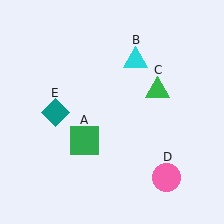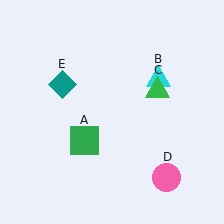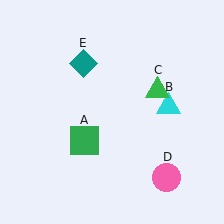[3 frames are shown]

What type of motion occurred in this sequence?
The cyan triangle (object B), teal diamond (object E) rotated clockwise around the center of the scene.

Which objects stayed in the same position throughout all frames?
Green square (object A) and green triangle (object C) and pink circle (object D) remained stationary.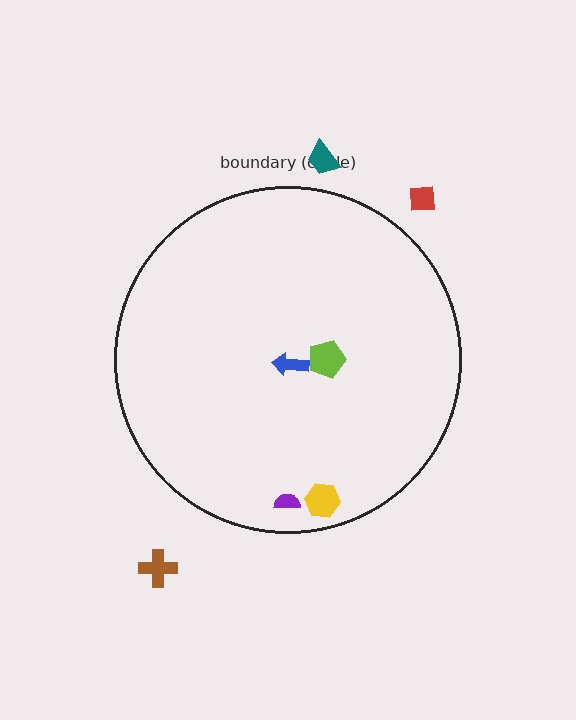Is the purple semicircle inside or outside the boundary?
Inside.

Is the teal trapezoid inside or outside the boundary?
Outside.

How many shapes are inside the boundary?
4 inside, 3 outside.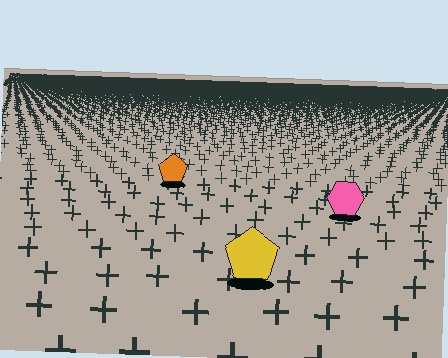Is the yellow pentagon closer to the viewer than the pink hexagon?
Yes. The yellow pentagon is closer — you can tell from the texture gradient: the ground texture is coarser near it.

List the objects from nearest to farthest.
From nearest to farthest: the yellow pentagon, the pink hexagon, the orange pentagon.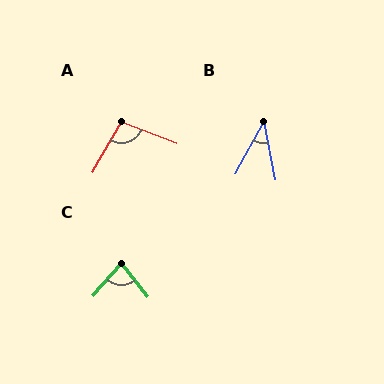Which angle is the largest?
A, at approximately 99 degrees.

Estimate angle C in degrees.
Approximately 79 degrees.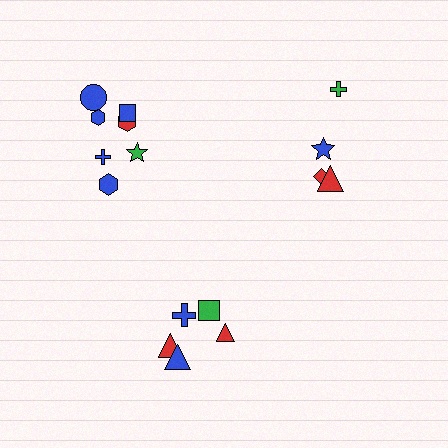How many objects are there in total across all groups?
There are 16 objects.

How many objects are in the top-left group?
There are 7 objects.